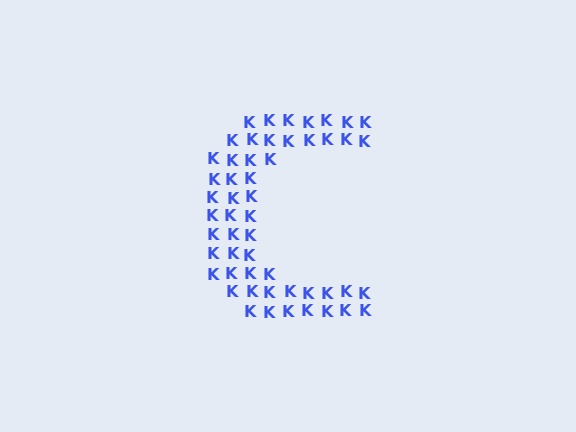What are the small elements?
The small elements are letter K's.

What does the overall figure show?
The overall figure shows the letter C.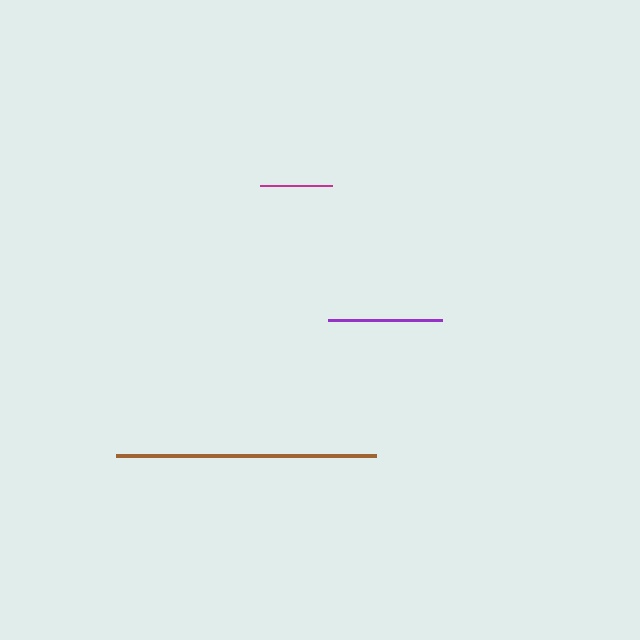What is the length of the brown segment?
The brown segment is approximately 260 pixels long.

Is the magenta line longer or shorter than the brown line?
The brown line is longer than the magenta line.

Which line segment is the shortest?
The magenta line is the shortest at approximately 73 pixels.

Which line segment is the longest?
The brown line is the longest at approximately 260 pixels.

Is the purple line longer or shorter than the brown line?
The brown line is longer than the purple line.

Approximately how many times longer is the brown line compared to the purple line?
The brown line is approximately 2.3 times the length of the purple line.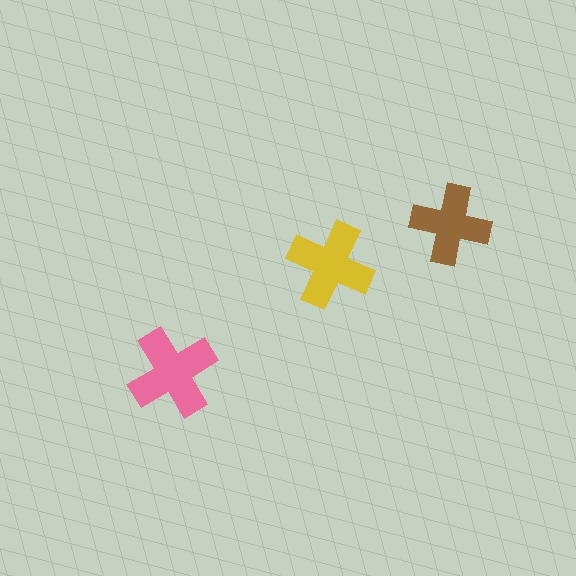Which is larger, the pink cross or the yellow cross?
The pink one.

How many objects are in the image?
There are 3 objects in the image.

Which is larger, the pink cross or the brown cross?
The pink one.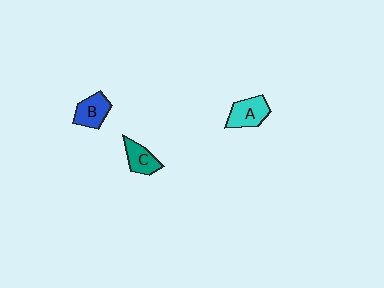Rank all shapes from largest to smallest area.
From largest to smallest: A (cyan), B (blue), C (teal).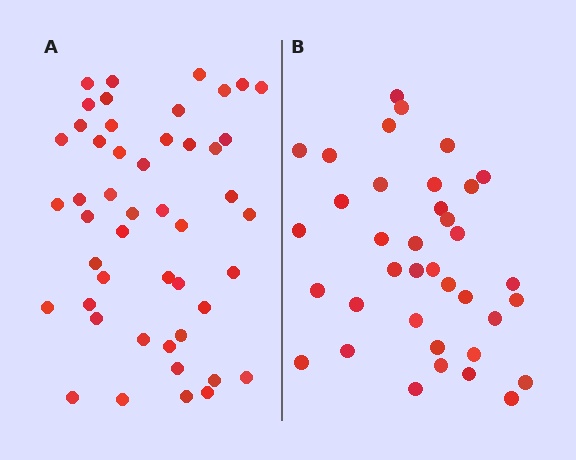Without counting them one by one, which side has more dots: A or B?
Region A (the left region) has more dots.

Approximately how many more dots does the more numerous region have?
Region A has roughly 12 or so more dots than region B.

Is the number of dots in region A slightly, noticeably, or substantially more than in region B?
Region A has noticeably more, but not dramatically so. The ratio is roughly 1.3 to 1.